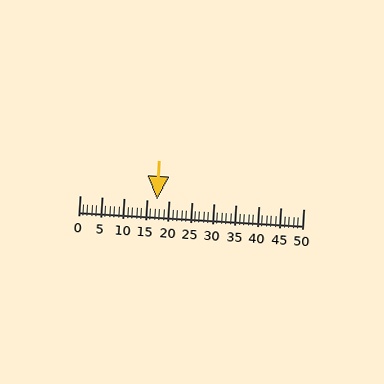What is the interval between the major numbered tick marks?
The major tick marks are spaced 5 units apart.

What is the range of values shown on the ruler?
The ruler shows values from 0 to 50.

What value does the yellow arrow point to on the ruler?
The yellow arrow points to approximately 17.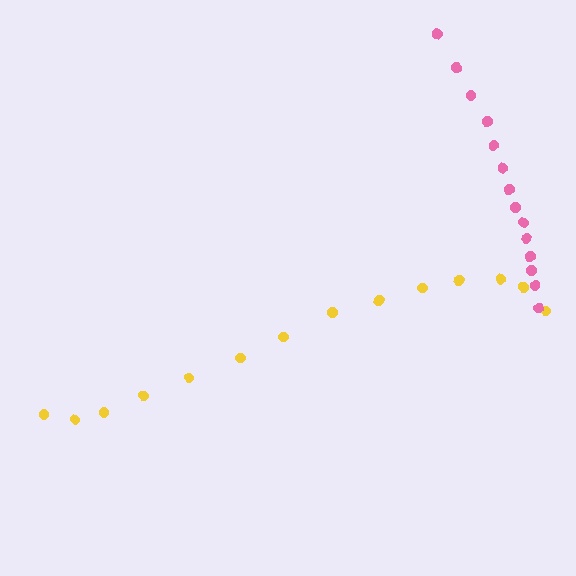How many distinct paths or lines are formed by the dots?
There are 2 distinct paths.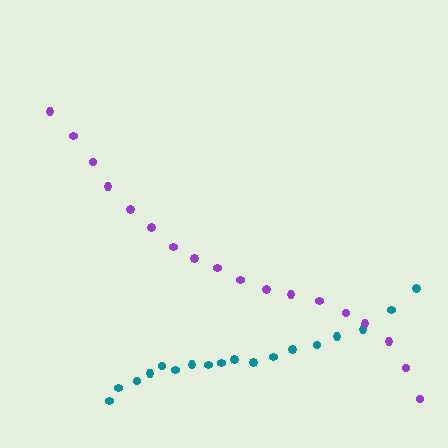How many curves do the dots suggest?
There are 2 distinct paths.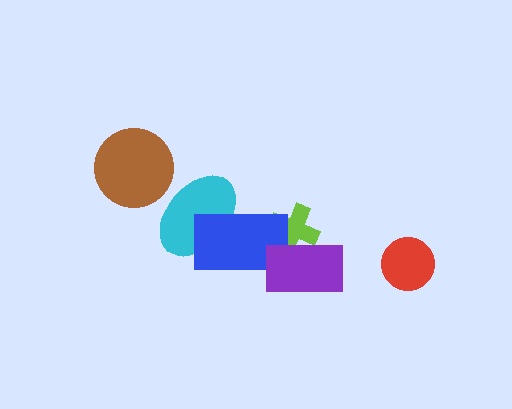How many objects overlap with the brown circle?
0 objects overlap with the brown circle.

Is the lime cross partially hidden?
Yes, it is partially covered by another shape.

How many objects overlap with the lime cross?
2 objects overlap with the lime cross.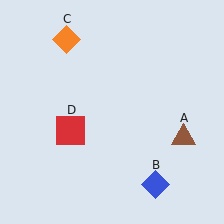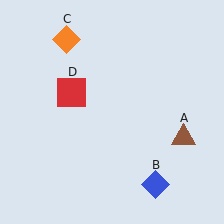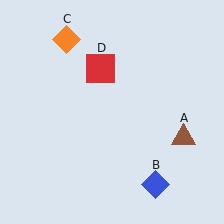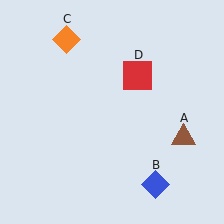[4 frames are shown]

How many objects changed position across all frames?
1 object changed position: red square (object D).